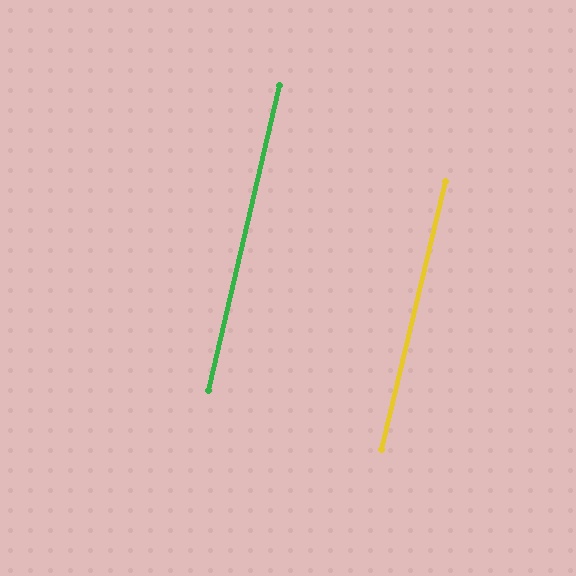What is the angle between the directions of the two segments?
Approximately 1 degree.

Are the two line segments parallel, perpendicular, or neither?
Parallel — their directions differ by only 0.5°.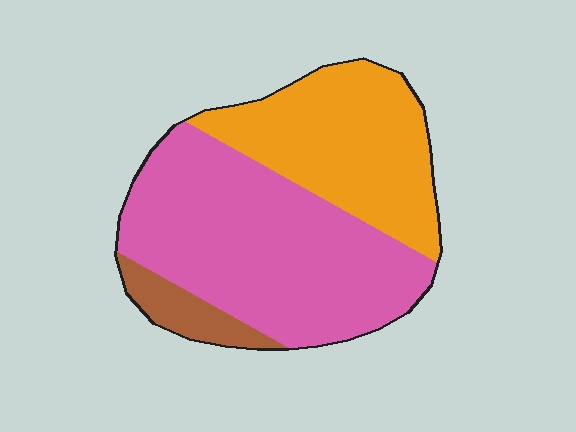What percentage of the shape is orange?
Orange covers 36% of the shape.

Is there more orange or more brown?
Orange.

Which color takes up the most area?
Pink, at roughly 55%.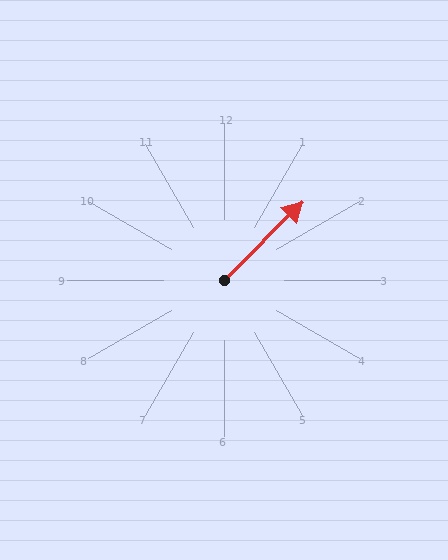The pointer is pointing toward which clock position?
Roughly 2 o'clock.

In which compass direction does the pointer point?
Northeast.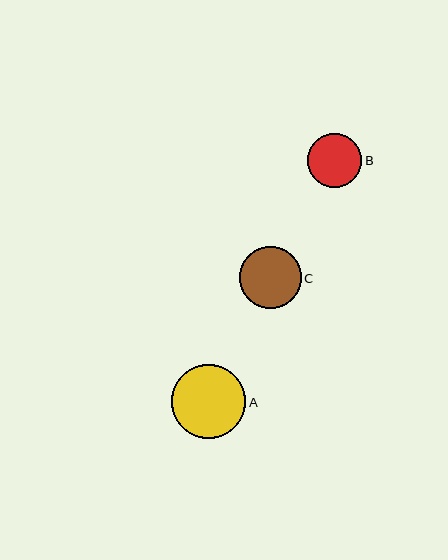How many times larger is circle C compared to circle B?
Circle C is approximately 1.1 times the size of circle B.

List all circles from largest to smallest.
From largest to smallest: A, C, B.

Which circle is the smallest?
Circle B is the smallest with a size of approximately 54 pixels.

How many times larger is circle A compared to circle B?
Circle A is approximately 1.4 times the size of circle B.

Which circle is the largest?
Circle A is the largest with a size of approximately 75 pixels.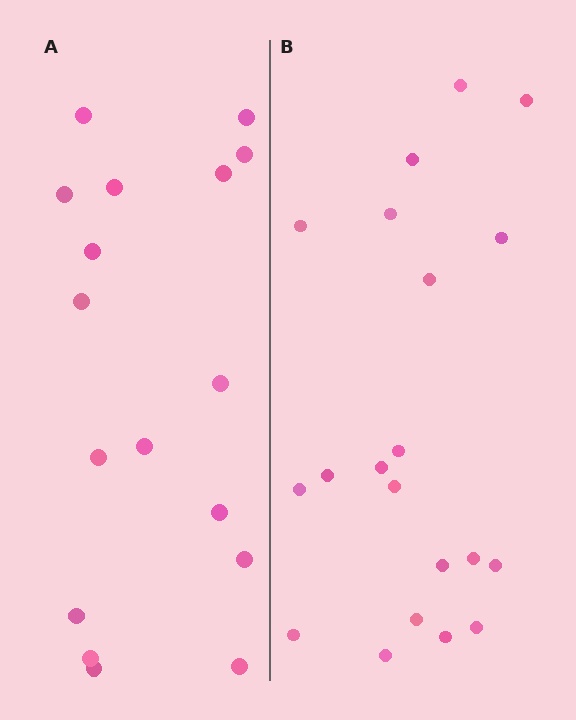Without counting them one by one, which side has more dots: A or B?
Region B (the right region) has more dots.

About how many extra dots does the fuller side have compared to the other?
Region B has just a few more — roughly 2 or 3 more dots than region A.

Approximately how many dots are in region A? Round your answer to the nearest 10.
About 20 dots. (The exact count is 17, which rounds to 20.)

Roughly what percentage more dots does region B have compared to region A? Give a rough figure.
About 20% more.